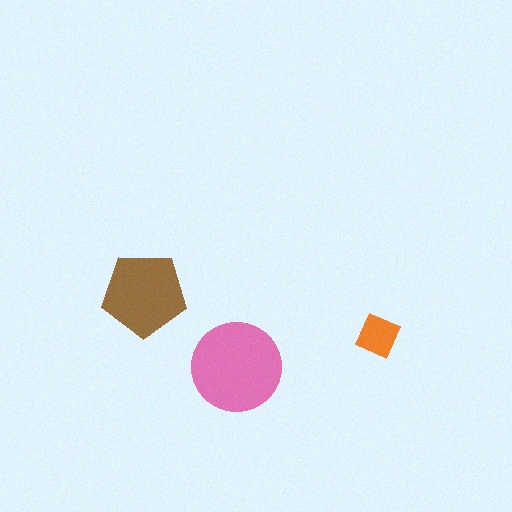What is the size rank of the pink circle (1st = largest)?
1st.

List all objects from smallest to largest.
The orange square, the brown pentagon, the pink circle.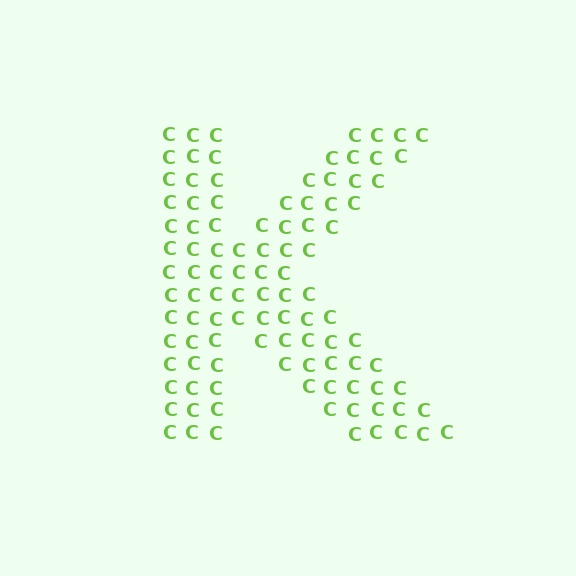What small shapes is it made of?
It is made of small letter C's.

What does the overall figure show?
The overall figure shows the letter K.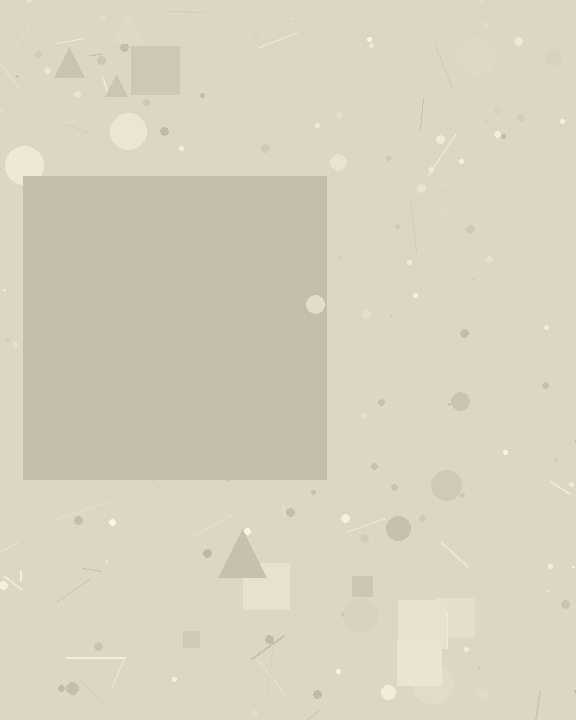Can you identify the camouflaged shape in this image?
The camouflaged shape is a square.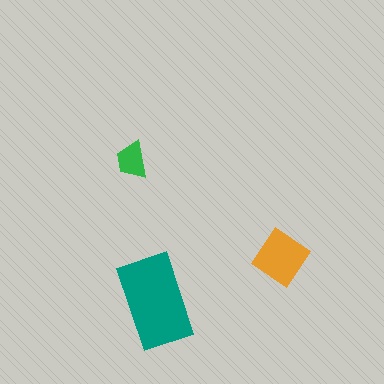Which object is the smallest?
The green trapezoid.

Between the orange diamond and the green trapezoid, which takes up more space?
The orange diamond.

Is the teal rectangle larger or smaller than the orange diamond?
Larger.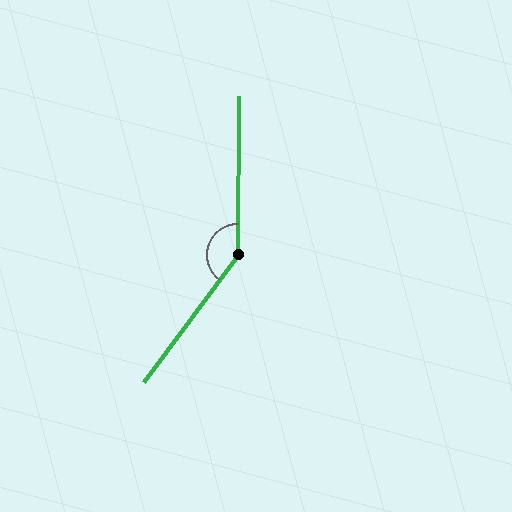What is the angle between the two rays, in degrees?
Approximately 144 degrees.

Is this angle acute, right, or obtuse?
It is obtuse.